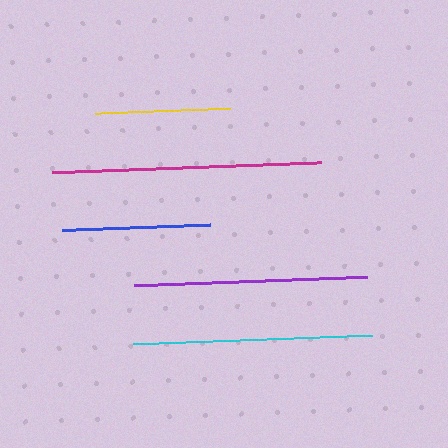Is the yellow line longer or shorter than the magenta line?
The magenta line is longer than the yellow line.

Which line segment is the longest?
The magenta line is the longest at approximately 269 pixels.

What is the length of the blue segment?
The blue segment is approximately 148 pixels long.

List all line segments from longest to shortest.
From longest to shortest: magenta, cyan, purple, blue, yellow.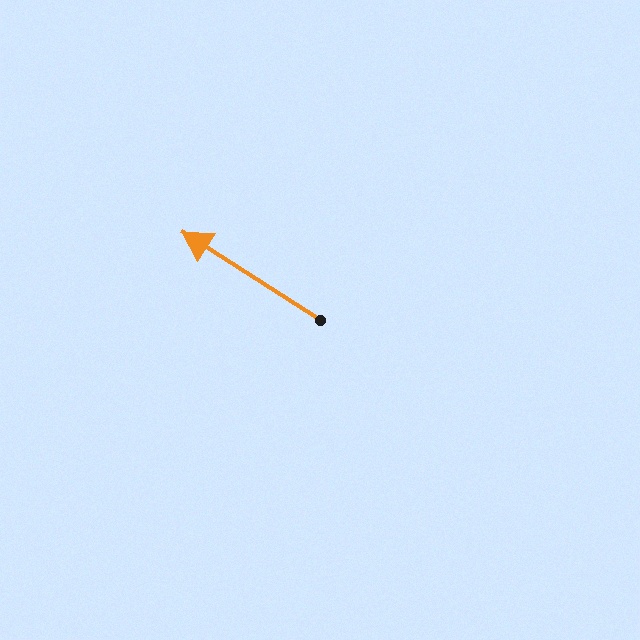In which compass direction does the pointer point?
Northwest.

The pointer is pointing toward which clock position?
Roughly 10 o'clock.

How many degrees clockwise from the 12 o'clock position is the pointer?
Approximately 303 degrees.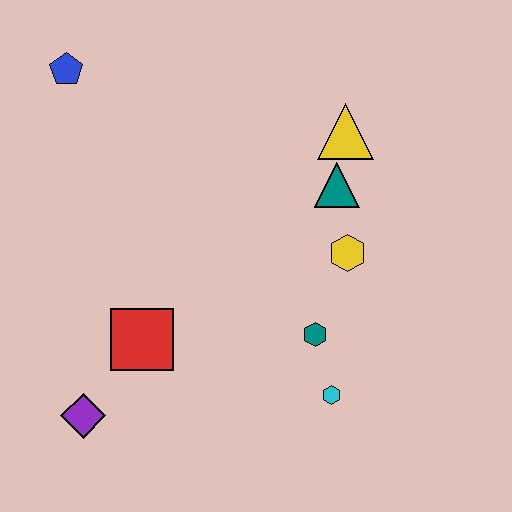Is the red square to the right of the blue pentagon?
Yes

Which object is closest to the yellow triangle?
The teal triangle is closest to the yellow triangle.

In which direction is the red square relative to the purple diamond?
The red square is above the purple diamond.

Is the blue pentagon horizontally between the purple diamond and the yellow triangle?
No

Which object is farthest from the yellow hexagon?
The blue pentagon is farthest from the yellow hexagon.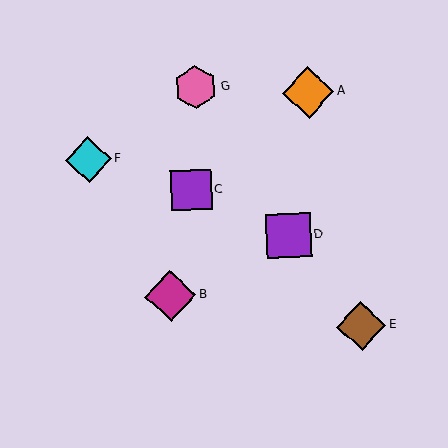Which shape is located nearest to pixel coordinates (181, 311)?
The magenta diamond (labeled B) at (170, 296) is nearest to that location.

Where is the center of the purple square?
The center of the purple square is at (289, 235).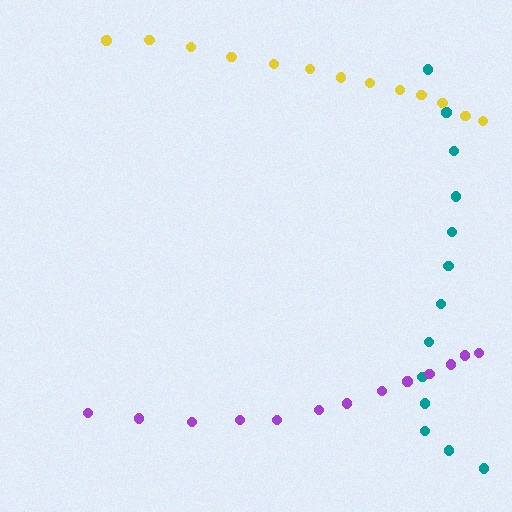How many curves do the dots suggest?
There are 3 distinct paths.